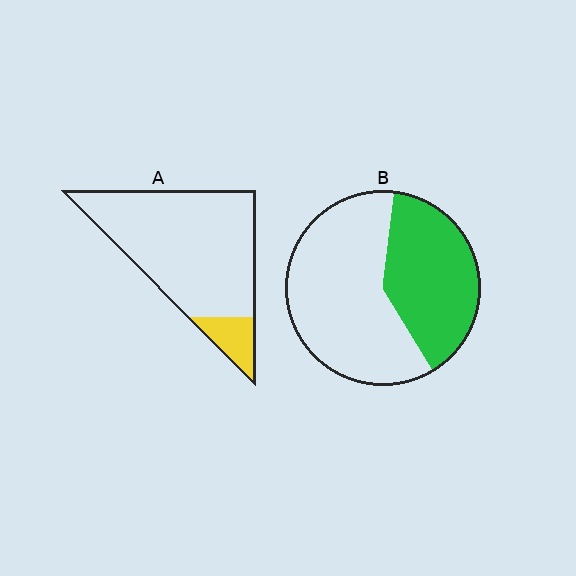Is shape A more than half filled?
No.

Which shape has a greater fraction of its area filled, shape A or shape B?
Shape B.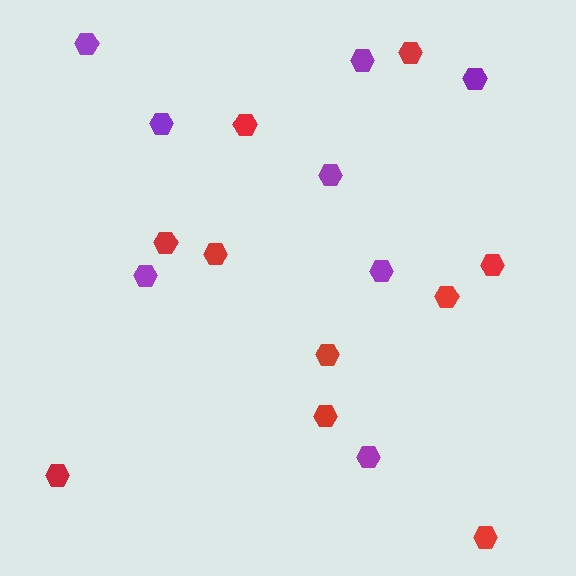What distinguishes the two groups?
There are 2 groups: one group of purple hexagons (8) and one group of red hexagons (10).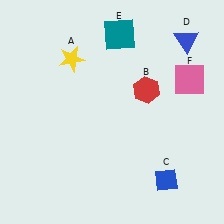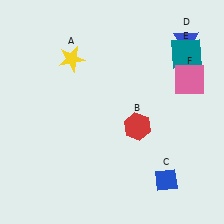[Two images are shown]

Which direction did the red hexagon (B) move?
The red hexagon (B) moved down.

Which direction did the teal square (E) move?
The teal square (E) moved right.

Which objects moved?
The objects that moved are: the red hexagon (B), the teal square (E).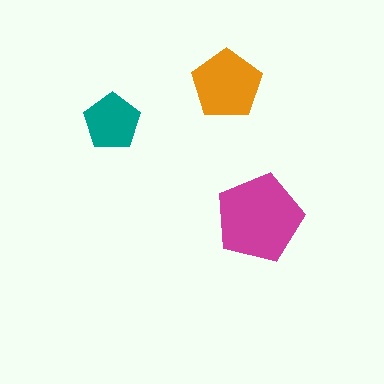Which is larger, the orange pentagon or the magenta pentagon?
The magenta one.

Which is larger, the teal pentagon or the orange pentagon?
The orange one.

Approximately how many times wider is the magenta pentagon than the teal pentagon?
About 1.5 times wider.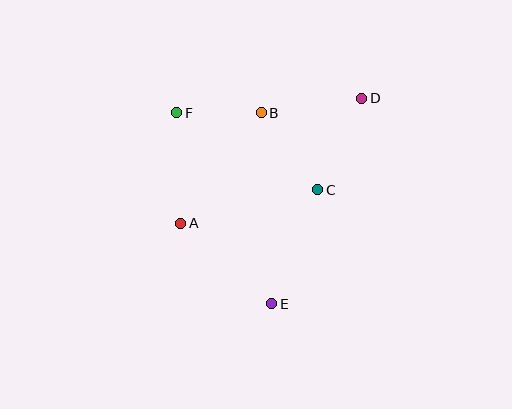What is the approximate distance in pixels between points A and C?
The distance between A and C is approximately 141 pixels.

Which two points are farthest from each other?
Points D and E are farthest from each other.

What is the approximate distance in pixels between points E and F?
The distance between E and F is approximately 213 pixels.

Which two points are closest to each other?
Points B and F are closest to each other.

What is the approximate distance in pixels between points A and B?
The distance between A and B is approximately 136 pixels.